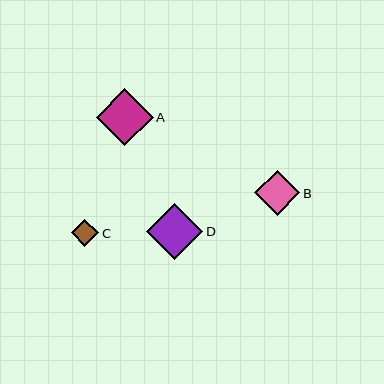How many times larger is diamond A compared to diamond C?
Diamond A is approximately 2.1 times the size of diamond C.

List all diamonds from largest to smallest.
From largest to smallest: A, D, B, C.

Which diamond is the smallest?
Diamond C is the smallest with a size of approximately 28 pixels.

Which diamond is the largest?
Diamond A is the largest with a size of approximately 57 pixels.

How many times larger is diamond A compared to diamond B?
Diamond A is approximately 1.3 times the size of diamond B.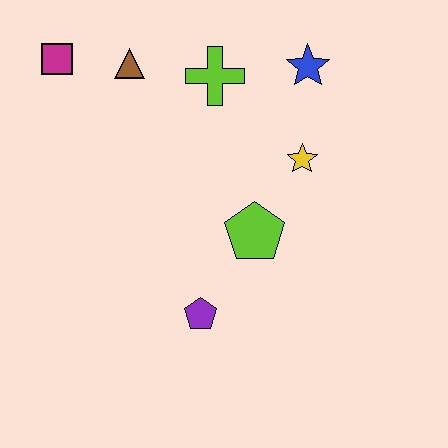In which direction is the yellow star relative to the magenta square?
The yellow star is to the right of the magenta square.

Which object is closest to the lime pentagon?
The yellow star is closest to the lime pentagon.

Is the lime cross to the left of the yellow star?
Yes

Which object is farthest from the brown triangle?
The purple pentagon is farthest from the brown triangle.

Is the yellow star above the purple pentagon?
Yes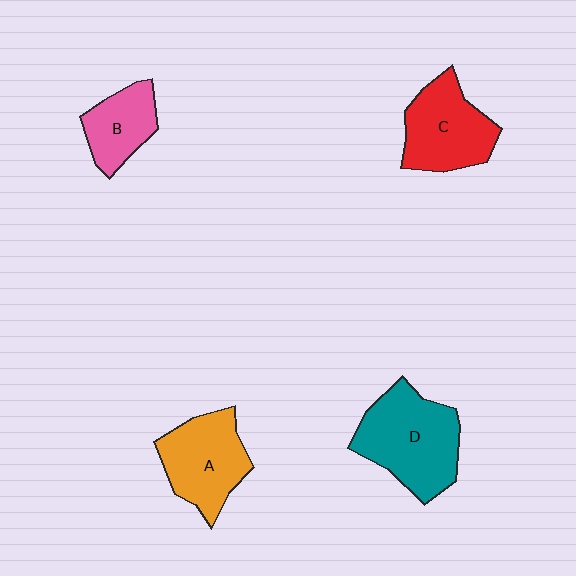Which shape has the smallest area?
Shape B (pink).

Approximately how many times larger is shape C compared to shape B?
Approximately 1.5 times.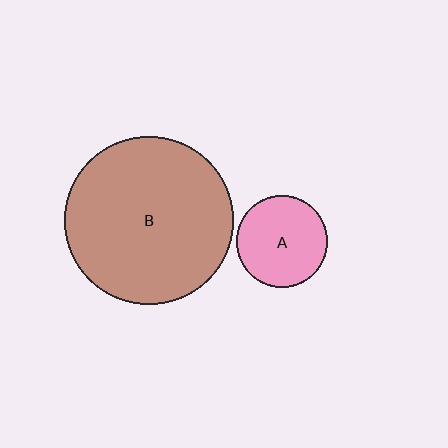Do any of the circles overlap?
No, none of the circles overlap.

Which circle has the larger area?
Circle B (brown).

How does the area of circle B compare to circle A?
Approximately 3.4 times.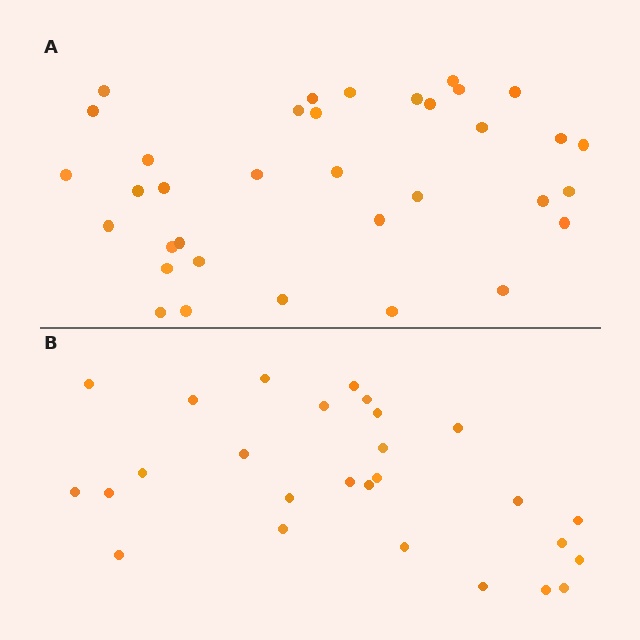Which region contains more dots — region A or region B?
Region A (the top region) has more dots.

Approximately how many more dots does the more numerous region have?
Region A has roughly 8 or so more dots than region B.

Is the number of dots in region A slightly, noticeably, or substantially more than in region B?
Region A has noticeably more, but not dramatically so. The ratio is roughly 1.3 to 1.